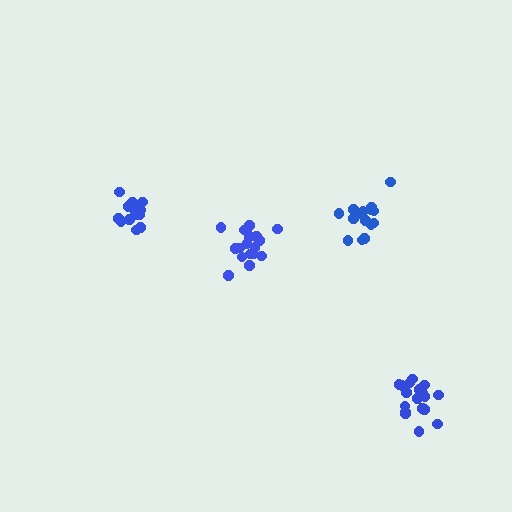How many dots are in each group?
Group 1: 15 dots, Group 2: 18 dots, Group 3: 13 dots, Group 4: 17 dots (63 total).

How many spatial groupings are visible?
There are 4 spatial groupings.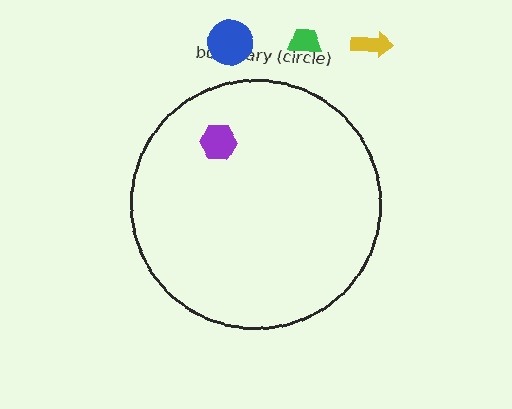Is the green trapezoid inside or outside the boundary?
Outside.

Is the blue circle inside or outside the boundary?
Outside.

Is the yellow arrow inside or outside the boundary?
Outside.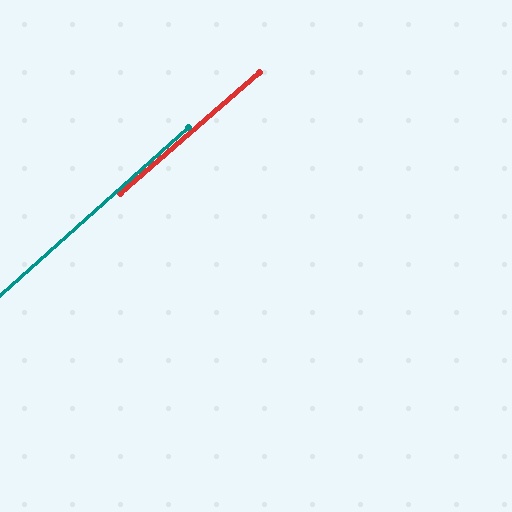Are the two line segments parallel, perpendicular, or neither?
Parallel — their directions differ by only 0.6°.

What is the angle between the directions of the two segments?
Approximately 1 degree.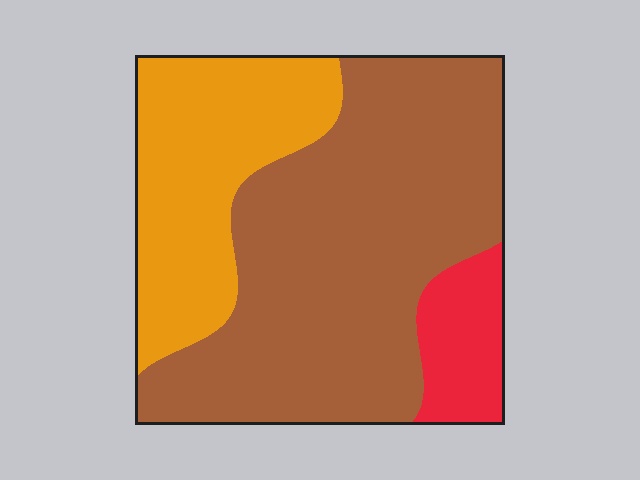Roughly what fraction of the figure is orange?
Orange covers roughly 30% of the figure.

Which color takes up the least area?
Red, at roughly 10%.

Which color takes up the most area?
Brown, at roughly 60%.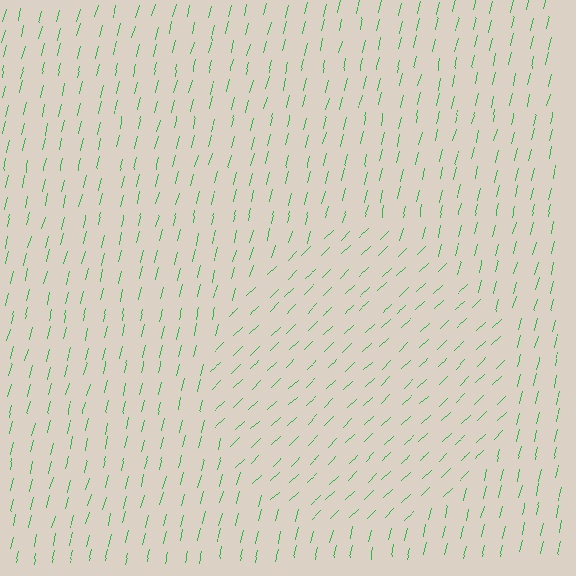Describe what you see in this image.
The image is filled with small green line segments. A circle region in the image has lines oriented differently from the surrounding lines, creating a visible texture boundary.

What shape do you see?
I see a circle.